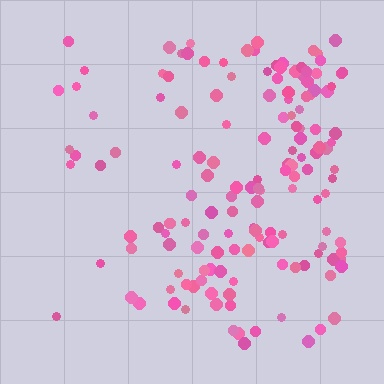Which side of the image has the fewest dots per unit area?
The left.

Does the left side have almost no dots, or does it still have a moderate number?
Still a moderate number, just noticeably fewer than the right.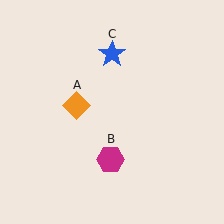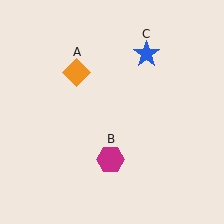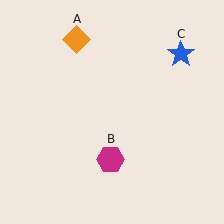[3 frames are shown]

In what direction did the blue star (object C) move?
The blue star (object C) moved right.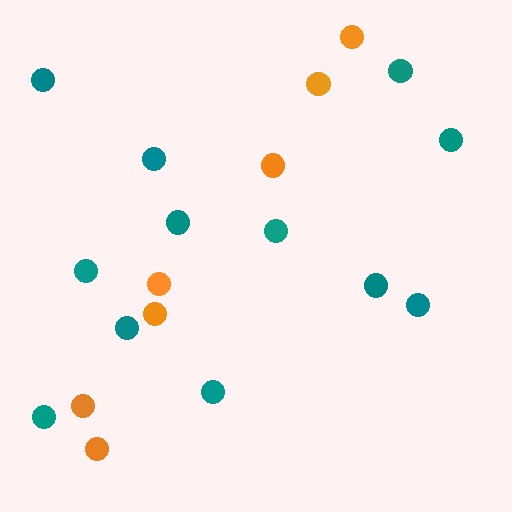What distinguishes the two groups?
There are 2 groups: one group of teal circles (12) and one group of orange circles (7).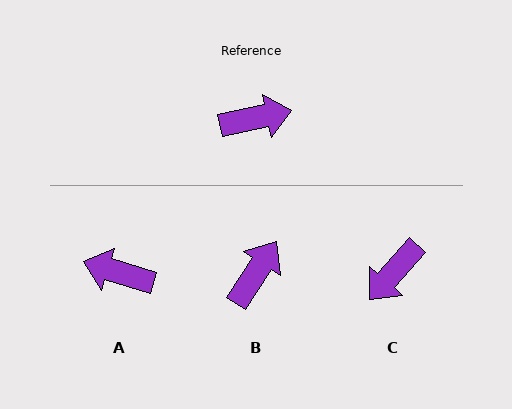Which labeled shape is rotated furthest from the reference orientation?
A, about 151 degrees away.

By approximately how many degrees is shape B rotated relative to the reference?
Approximately 45 degrees counter-clockwise.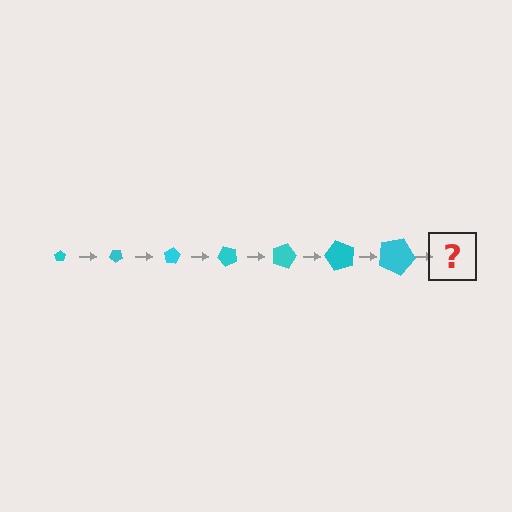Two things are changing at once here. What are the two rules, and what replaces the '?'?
The two rules are that the pentagon grows larger each step and it rotates 40 degrees each step. The '?' should be a pentagon, larger than the previous one and rotated 280 degrees from the start.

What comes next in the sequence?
The next element should be a pentagon, larger than the previous one and rotated 280 degrees from the start.